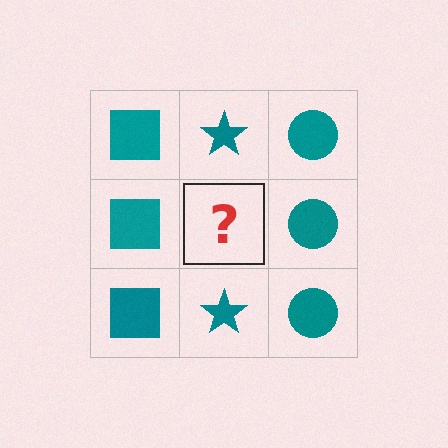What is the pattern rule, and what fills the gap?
The rule is that each column has a consistent shape. The gap should be filled with a teal star.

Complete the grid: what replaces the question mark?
The question mark should be replaced with a teal star.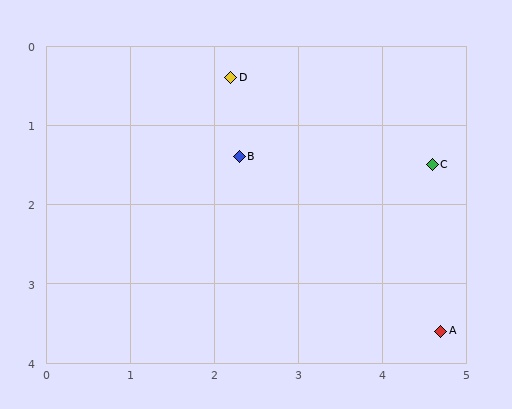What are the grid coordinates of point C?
Point C is at approximately (4.6, 1.5).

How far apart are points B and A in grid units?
Points B and A are about 3.3 grid units apart.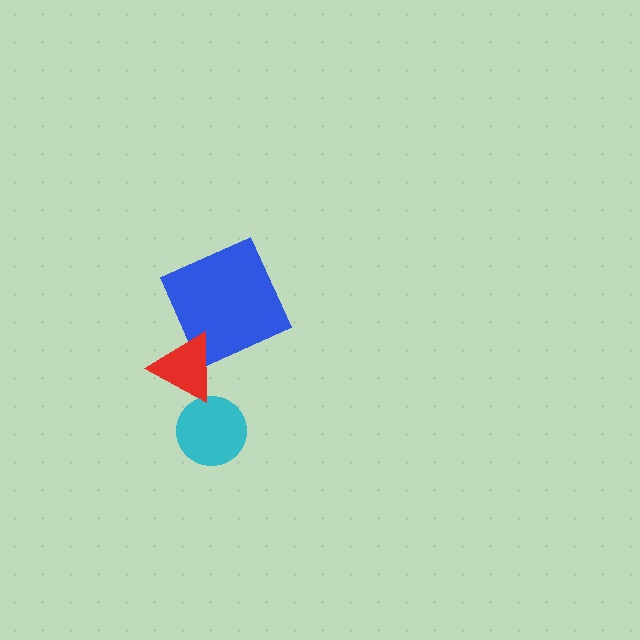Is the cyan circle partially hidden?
Yes, it is partially covered by another shape.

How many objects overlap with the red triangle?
2 objects overlap with the red triangle.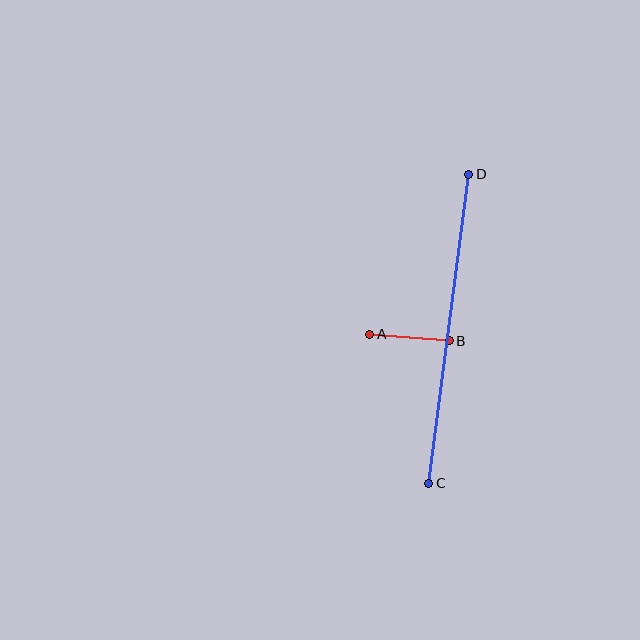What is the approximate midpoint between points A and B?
The midpoint is at approximately (409, 338) pixels.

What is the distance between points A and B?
The distance is approximately 80 pixels.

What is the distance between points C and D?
The distance is approximately 311 pixels.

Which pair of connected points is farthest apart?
Points C and D are farthest apart.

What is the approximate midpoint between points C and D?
The midpoint is at approximately (449, 329) pixels.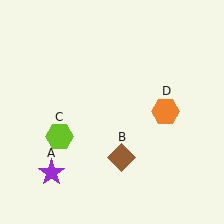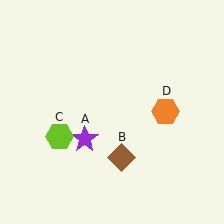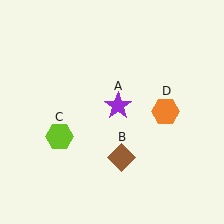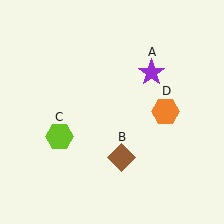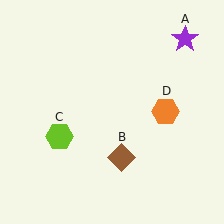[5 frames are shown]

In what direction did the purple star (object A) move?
The purple star (object A) moved up and to the right.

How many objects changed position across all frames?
1 object changed position: purple star (object A).